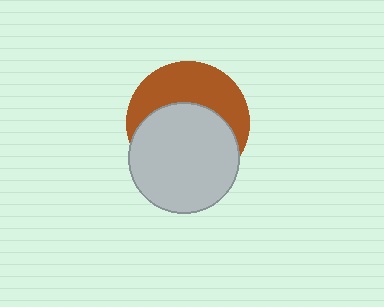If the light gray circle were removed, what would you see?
You would see the complete brown circle.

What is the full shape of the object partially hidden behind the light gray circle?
The partially hidden object is a brown circle.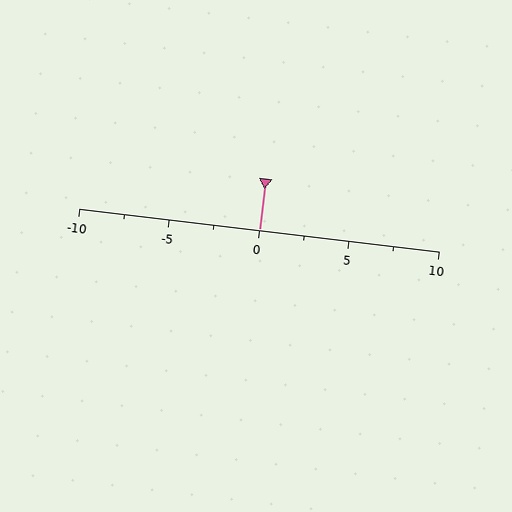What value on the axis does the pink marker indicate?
The marker indicates approximately 0.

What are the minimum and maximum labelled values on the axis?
The axis runs from -10 to 10.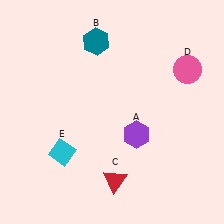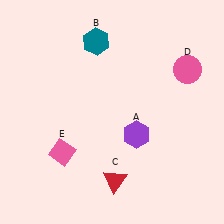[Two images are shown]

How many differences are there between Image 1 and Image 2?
There is 1 difference between the two images.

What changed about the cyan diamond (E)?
In Image 1, E is cyan. In Image 2, it changed to pink.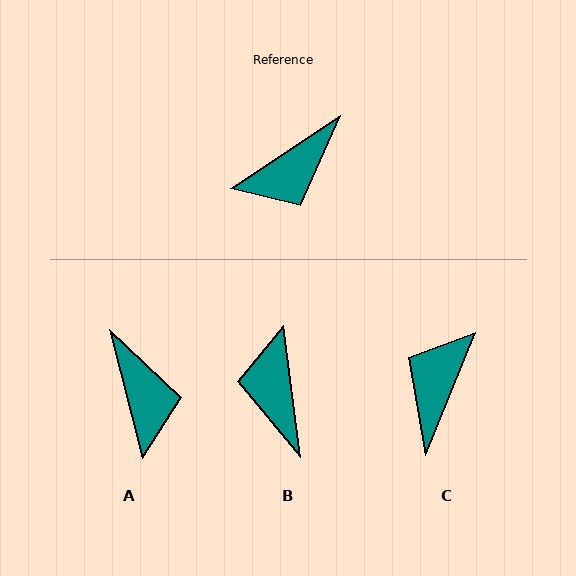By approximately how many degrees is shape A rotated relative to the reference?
Approximately 71 degrees counter-clockwise.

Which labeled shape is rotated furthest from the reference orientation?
C, about 146 degrees away.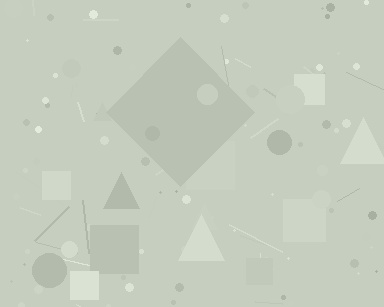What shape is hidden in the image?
A diamond is hidden in the image.